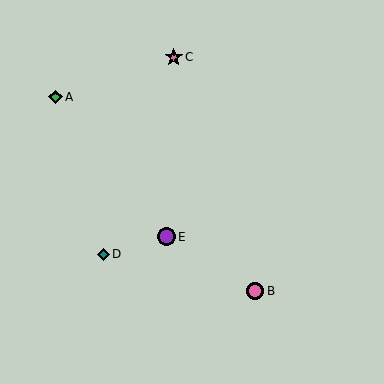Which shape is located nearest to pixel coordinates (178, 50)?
The pink star (labeled C) at (174, 57) is nearest to that location.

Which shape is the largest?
The purple circle (labeled E) is the largest.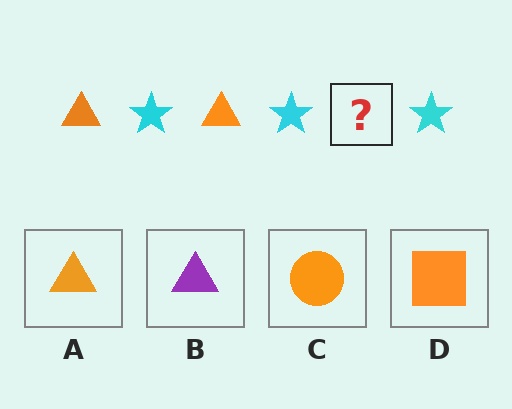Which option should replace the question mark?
Option A.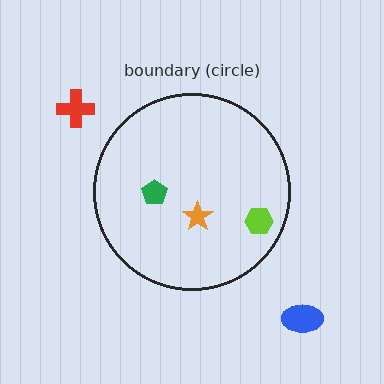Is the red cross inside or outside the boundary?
Outside.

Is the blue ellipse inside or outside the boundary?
Outside.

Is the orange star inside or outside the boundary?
Inside.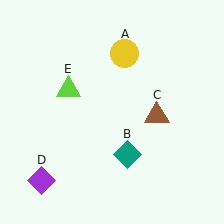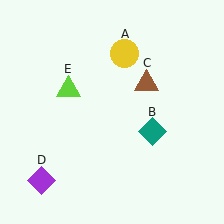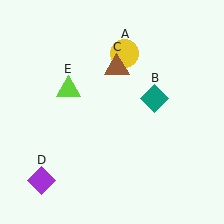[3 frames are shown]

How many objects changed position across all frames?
2 objects changed position: teal diamond (object B), brown triangle (object C).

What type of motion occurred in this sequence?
The teal diamond (object B), brown triangle (object C) rotated counterclockwise around the center of the scene.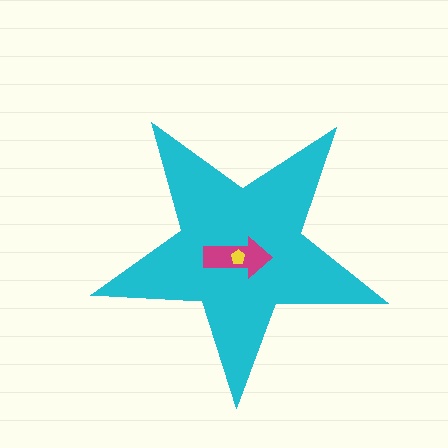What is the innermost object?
The yellow pentagon.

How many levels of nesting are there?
3.